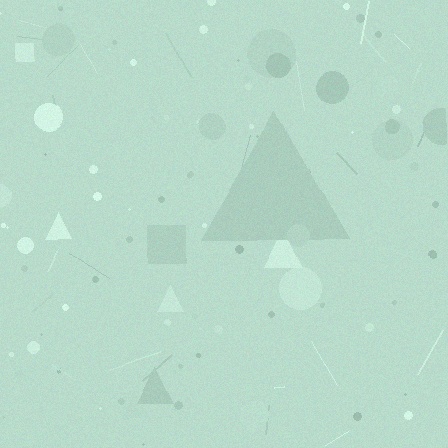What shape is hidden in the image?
A triangle is hidden in the image.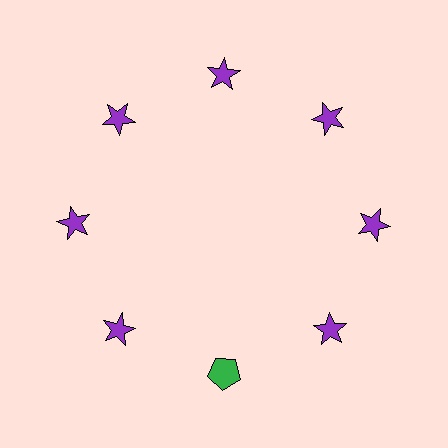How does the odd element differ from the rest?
It differs in both color (green instead of purple) and shape (pentagon instead of star).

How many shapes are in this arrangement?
There are 8 shapes arranged in a ring pattern.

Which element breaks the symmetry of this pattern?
The green pentagon at roughly the 6 o'clock position breaks the symmetry. All other shapes are purple stars.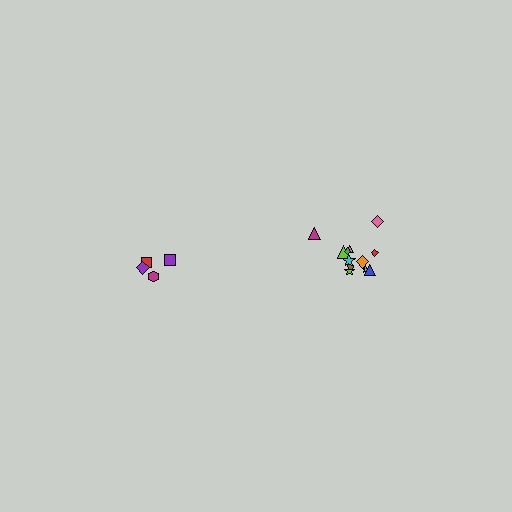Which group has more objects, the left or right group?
The right group.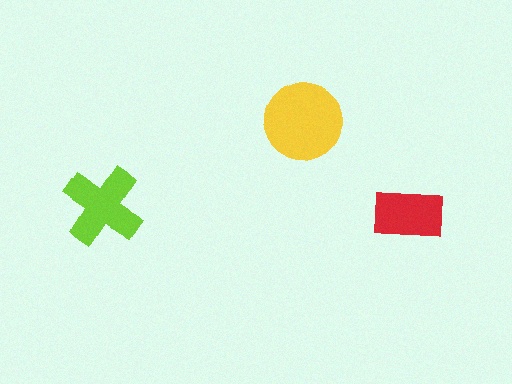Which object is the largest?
The yellow circle.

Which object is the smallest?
The red rectangle.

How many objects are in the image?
There are 3 objects in the image.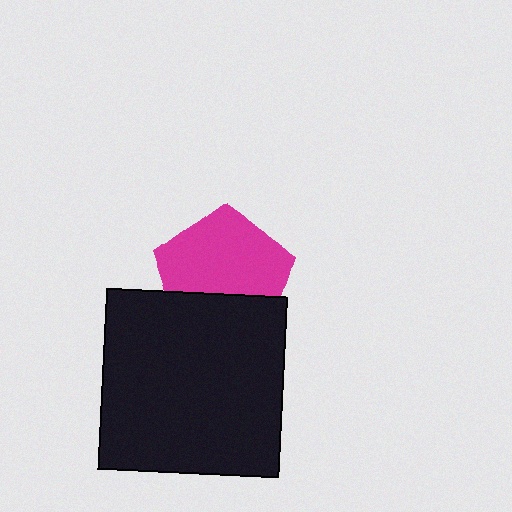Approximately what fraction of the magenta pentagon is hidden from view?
Roughly 34% of the magenta pentagon is hidden behind the black square.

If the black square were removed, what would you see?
You would see the complete magenta pentagon.